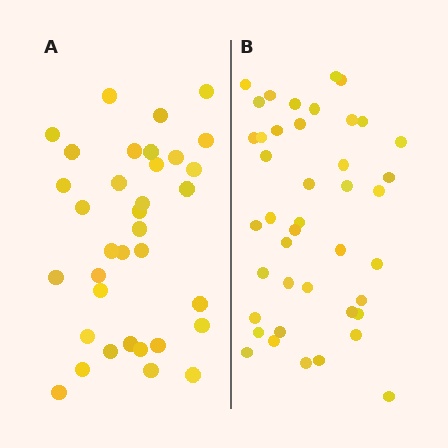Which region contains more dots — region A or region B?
Region B (the right region) has more dots.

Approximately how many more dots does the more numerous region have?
Region B has roughly 8 or so more dots than region A.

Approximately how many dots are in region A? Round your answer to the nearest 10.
About 40 dots. (The exact count is 35, which rounds to 40.)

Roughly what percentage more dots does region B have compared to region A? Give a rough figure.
About 20% more.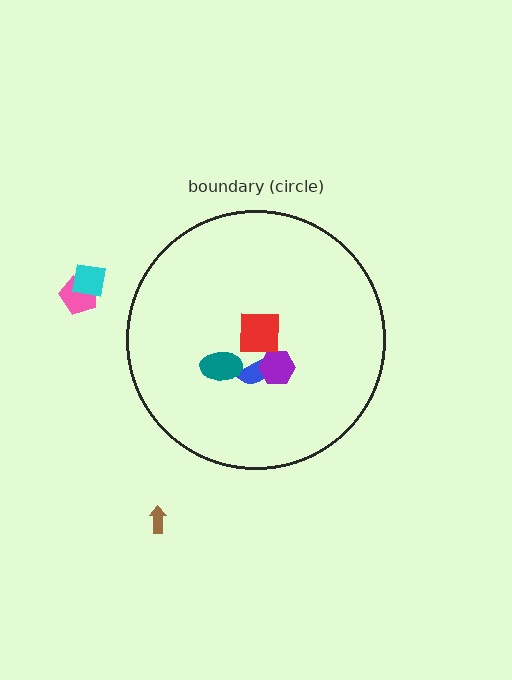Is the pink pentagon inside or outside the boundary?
Outside.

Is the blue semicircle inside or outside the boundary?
Inside.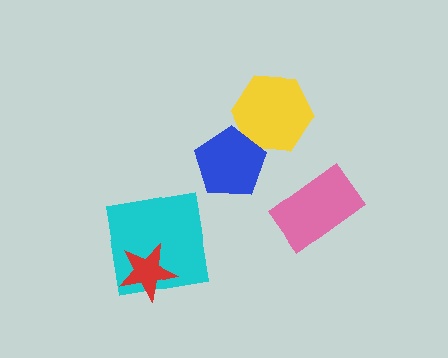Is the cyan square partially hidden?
Yes, it is partially covered by another shape.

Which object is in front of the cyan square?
The red star is in front of the cyan square.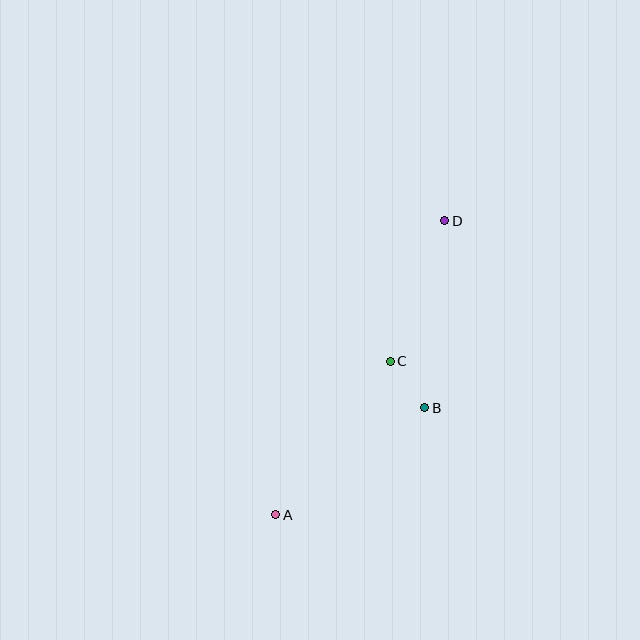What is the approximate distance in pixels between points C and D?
The distance between C and D is approximately 151 pixels.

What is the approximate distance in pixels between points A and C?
The distance between A and C is approximately 192 pixels.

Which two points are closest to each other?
Points B and C are closest to each other.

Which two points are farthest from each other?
Points A and D are farthest from each other.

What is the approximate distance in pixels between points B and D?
The distance between B and D is approximately 188 pixels.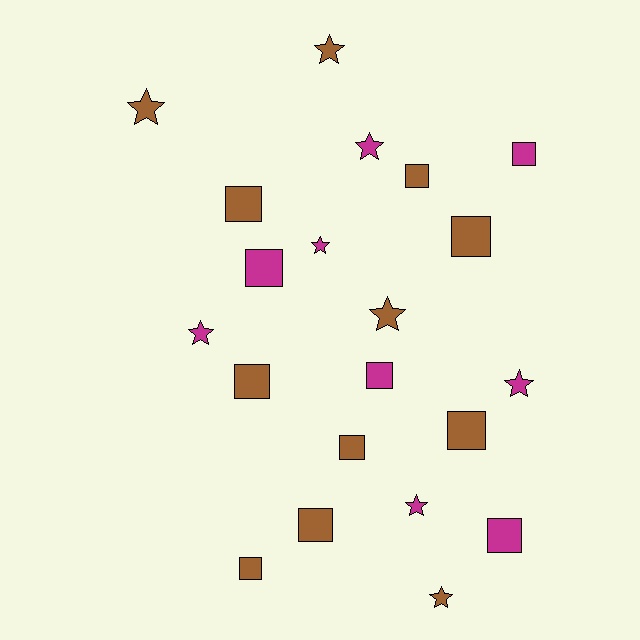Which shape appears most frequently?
Square, with 12 objects.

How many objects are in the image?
There are 21 objects.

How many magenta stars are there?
There are 5 magenta stars.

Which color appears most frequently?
Brown, with 12 objects.